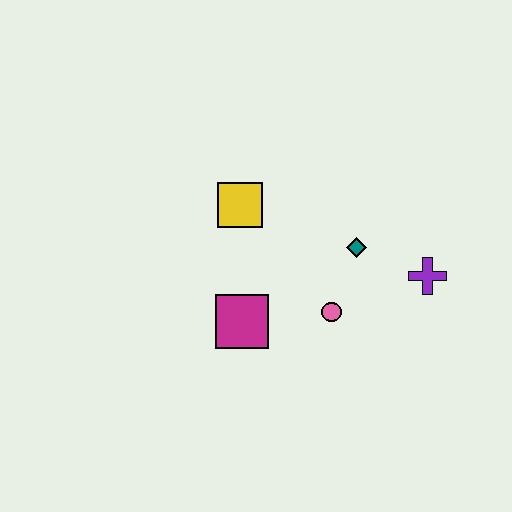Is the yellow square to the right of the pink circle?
No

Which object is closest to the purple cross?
The teal diamond is closest to the purple cross.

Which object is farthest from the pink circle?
The yellow square is farthest from the pink circle.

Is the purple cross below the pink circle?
No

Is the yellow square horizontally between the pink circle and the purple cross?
No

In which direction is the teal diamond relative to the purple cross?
The teal diamond is to the left of the purple cross.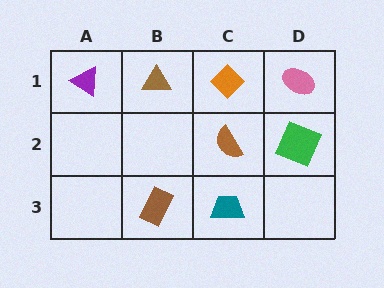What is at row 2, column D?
A green square.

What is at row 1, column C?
An orange diamond.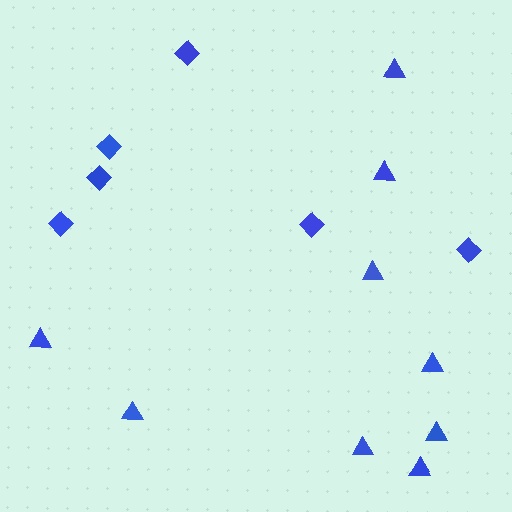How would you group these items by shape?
There are 2 groups: one group of triangles (9) and one group of diamonds (6).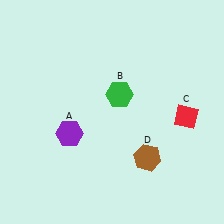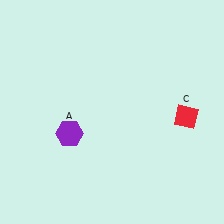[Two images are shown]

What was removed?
The brown hexagon (D), the green hexagon (B) were removed in Image 2.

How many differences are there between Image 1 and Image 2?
There are 2 differences between the two images.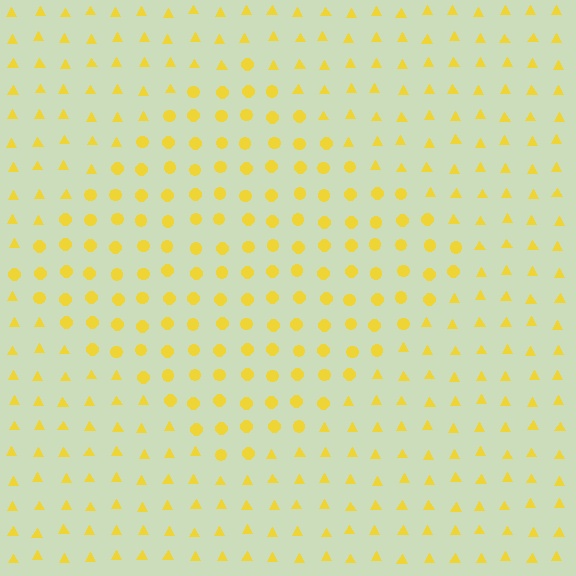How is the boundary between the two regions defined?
The boundary is defined by a change in element shape: circles inside vs. triangles outside. All elements share the same color and spacing.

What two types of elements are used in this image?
The image uses circles inside the diamond region and triangles outside it.